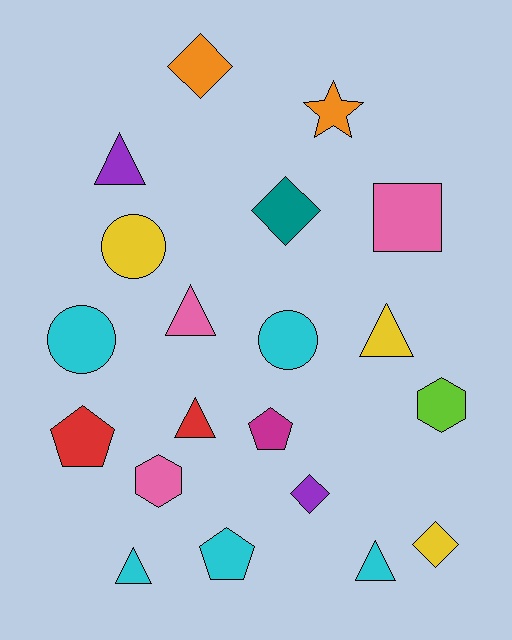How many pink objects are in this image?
There are 3 pink objects.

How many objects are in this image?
There are 20 objects.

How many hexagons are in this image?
There are 2 hexagons.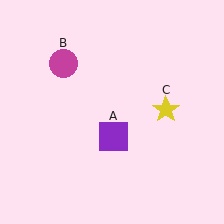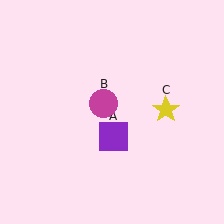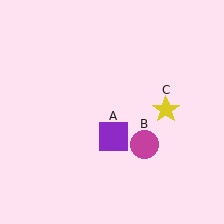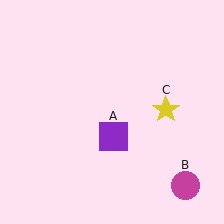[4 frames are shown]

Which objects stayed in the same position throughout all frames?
Purple square (object A) and yellow star (object C) remained stationary.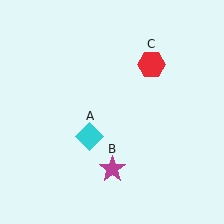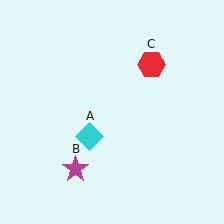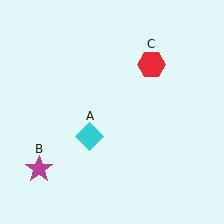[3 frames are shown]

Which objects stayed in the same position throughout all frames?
Cyan diamond (object A) and red hexagon (object C) remained stationary.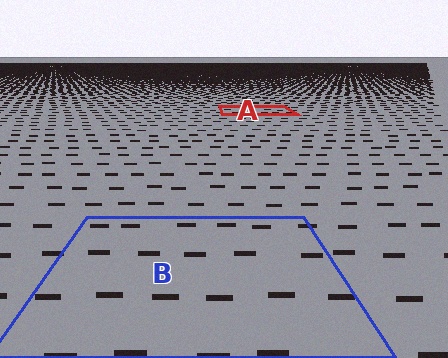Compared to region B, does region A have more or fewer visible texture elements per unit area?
Region A has more texture elements per unit area — they are packed more densely because it is farther away.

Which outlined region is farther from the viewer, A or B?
Region A is farther from the viewer — the texture elements inside it appear smaller and more densely packed.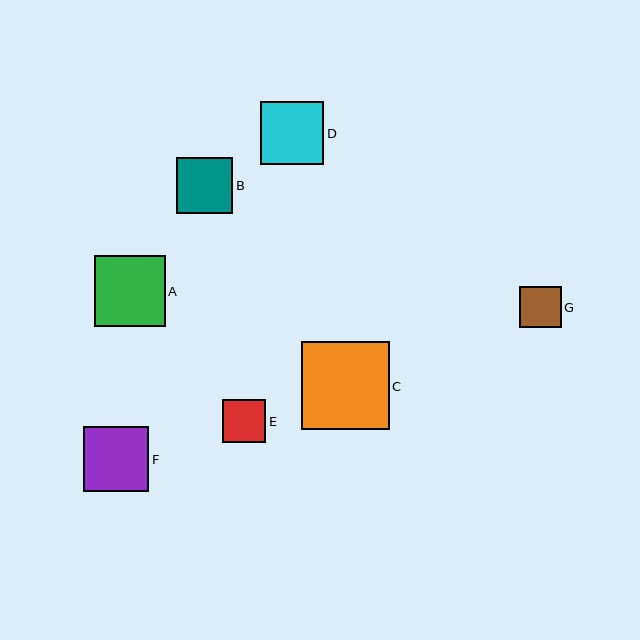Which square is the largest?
Square C is the largest with a size of approximately 88 pixels.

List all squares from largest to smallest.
From largest to smallest: C, A, F, D, B, E, G.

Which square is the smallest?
Square G is the smallest with a size of approximately 41 pixels.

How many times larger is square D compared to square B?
Square D is approximately 1.1 times the size of square B.